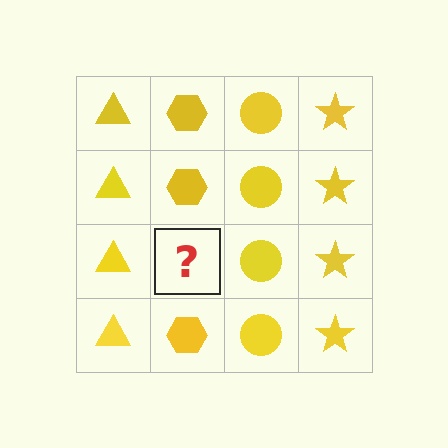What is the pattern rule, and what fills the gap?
The rule is that each column has a consistent shape. The gap should be filled with a yellow hexagon.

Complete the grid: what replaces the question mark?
The question mark should be replaced with a yellow hexagon.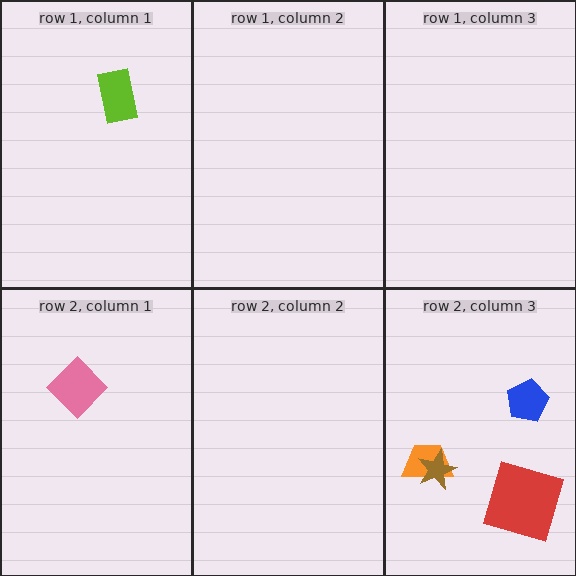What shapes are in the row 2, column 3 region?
The orange trapezoid, the red square, the blue pentagon, the brown star.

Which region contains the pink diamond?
The row 2, column 1 region.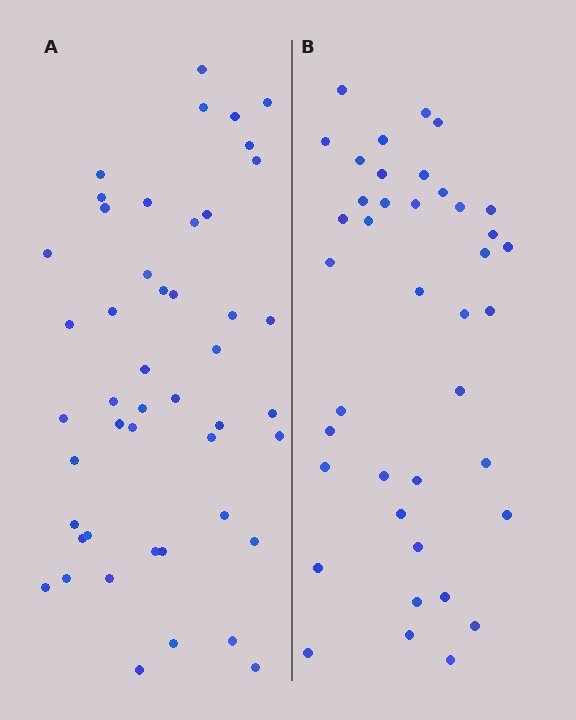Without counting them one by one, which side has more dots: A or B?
Region A (the left region) has more dots.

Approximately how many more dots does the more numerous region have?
Region A has roughly 8 or so more dots than region B.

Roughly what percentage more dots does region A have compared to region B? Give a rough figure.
About 20% more.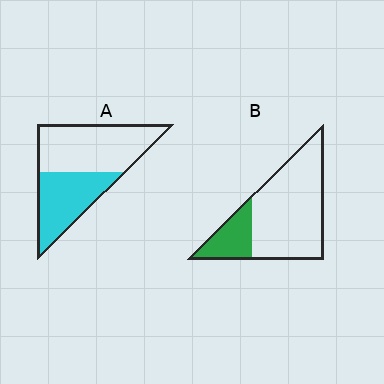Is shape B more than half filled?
No.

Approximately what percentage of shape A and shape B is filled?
A is approximately 40% and B is approximately 25%.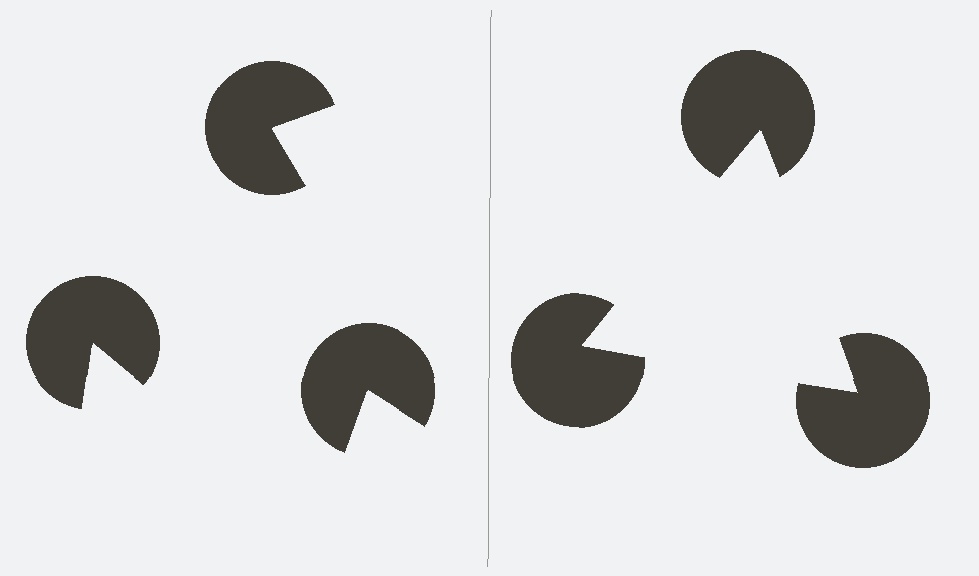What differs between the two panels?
The pac-man discs are positioned identically on both sides; only the wedge orientations differ. On the right they align to a triangle; on the left they are misaligned.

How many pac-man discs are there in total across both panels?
6 — 3 on each side.